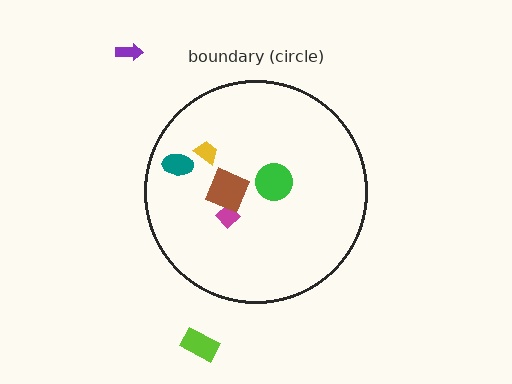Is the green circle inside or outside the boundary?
Inside.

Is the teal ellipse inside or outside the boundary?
Inside.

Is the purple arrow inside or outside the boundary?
Outside.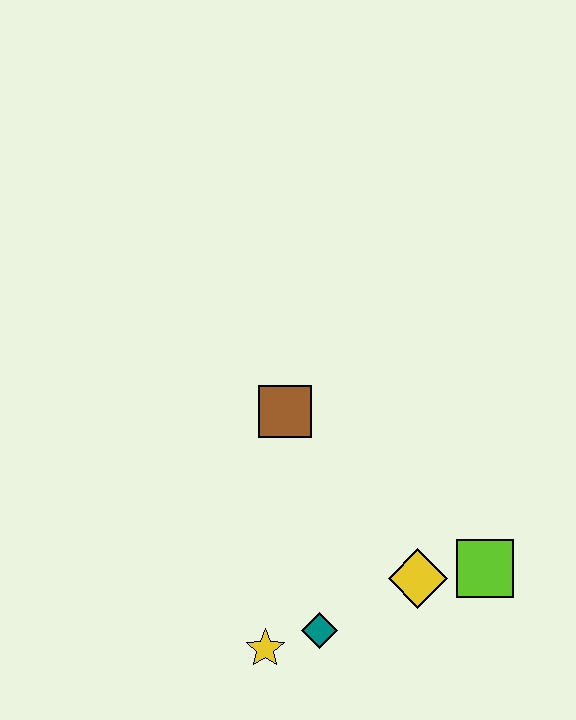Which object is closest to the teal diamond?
The yellow star is closest to the teal diamond.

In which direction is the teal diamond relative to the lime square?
The teal diamond is to the left of the lime square.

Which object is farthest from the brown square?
The lime square is farthest from the brown square.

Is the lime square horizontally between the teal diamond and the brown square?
No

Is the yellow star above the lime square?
No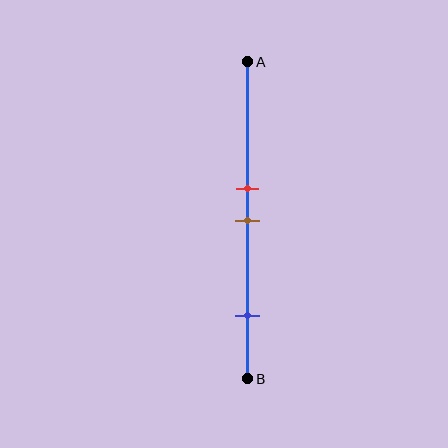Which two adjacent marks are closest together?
The red and brown marks are the closest adjacent pair.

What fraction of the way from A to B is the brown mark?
The brown mark is approximately 50% (0.5) of the way from A to B.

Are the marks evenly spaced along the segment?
No, the marks are not evenly spaced.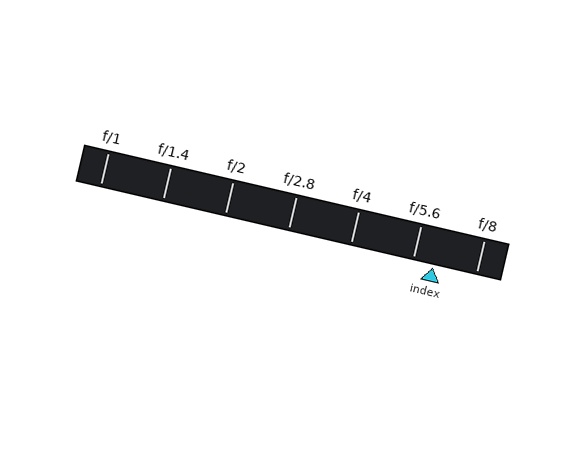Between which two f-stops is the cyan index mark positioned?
The index mark is between f/5.6 and f/8.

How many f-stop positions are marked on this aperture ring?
There are 7 f-stop positions marked.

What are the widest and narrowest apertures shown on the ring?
The widest aperture shown is f/1 and the narrowest is f/8.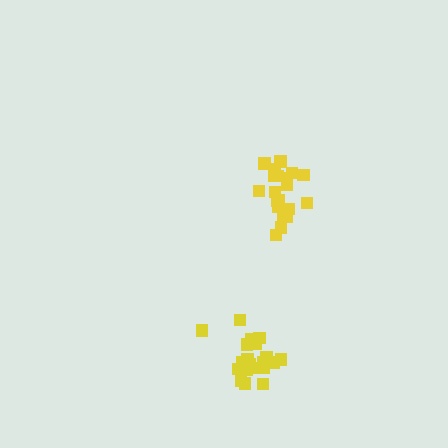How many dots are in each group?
Group 1: 20 dots, Group 2: 20 dots (40 total).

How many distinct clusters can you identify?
There are 2 distinct clusters.